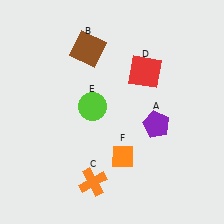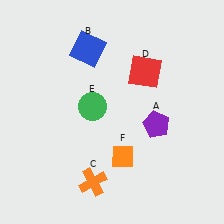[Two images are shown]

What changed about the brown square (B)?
In Image 1, B is brown. In Image 2, it changed to blue.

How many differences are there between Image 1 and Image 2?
There are 2 differences between the two images.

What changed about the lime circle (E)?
In Image 1, E is lime. In Image 2, it changed to green.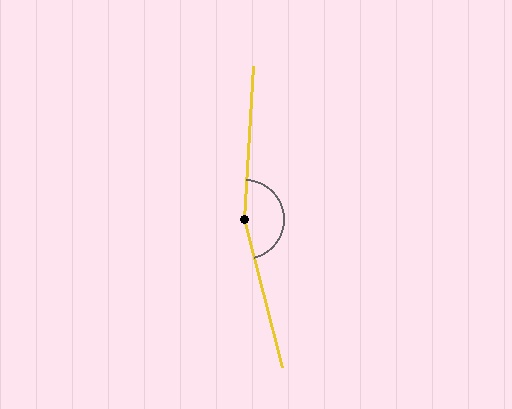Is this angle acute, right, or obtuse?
It is obtuse.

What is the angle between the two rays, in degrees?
Approximately 162 degrees.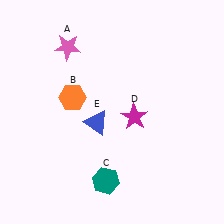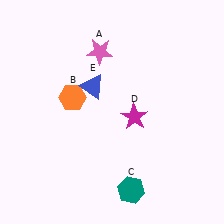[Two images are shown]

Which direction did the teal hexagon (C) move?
The teal hexagon (C) moved right.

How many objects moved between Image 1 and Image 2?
3 objects moved between the two images.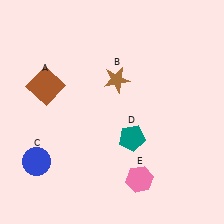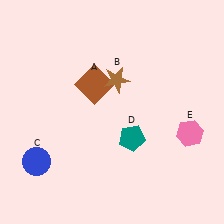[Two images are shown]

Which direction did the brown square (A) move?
The brown square (A) moved right.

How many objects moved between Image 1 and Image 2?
2 objects moved between the two images.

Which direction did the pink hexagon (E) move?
The pink hexagon (E) moved right.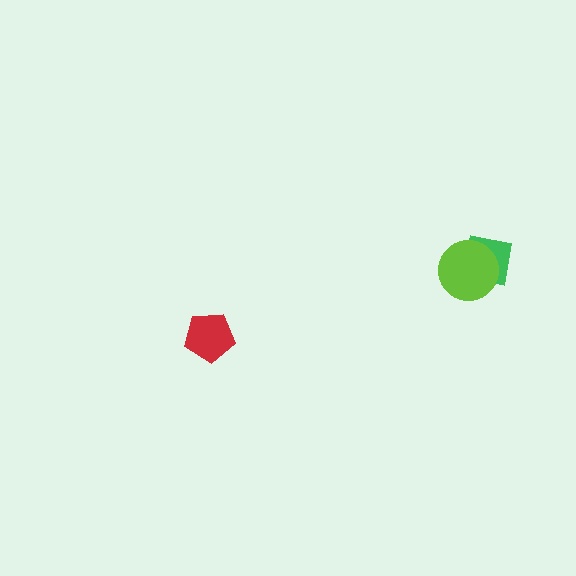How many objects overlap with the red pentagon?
0 objects overlap with the red pentagon.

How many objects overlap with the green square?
1 object overlaps with the green square.